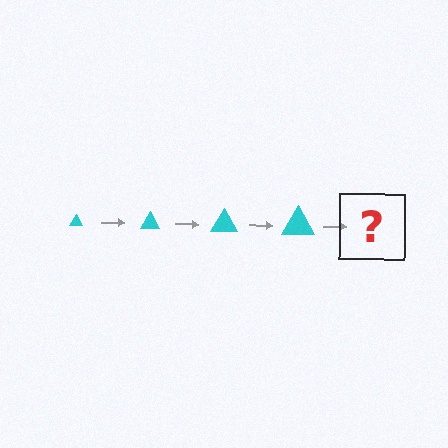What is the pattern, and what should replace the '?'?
The pattern is that the triangle gets progressively larger each step. The '?' should be a cyan triangle, larger than the previous one.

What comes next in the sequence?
The next element should be a cyan triangle, larger than the previous one.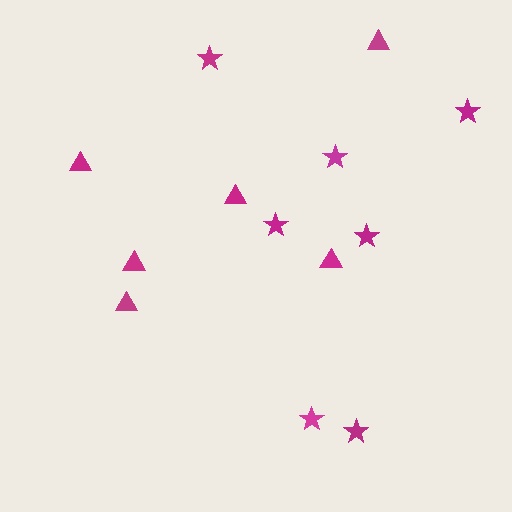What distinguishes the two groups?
There are 2 groups: one group of triangles (6) and one group of stars (7).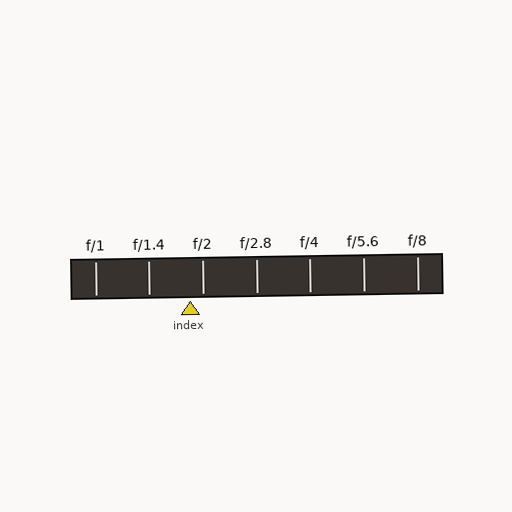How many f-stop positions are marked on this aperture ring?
There are 7 f-stop positions marked.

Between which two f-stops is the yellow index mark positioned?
The index mark is between f/1.4 and f/2.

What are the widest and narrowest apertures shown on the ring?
The widest aperture shown is f/1 and the narrowest is f/8.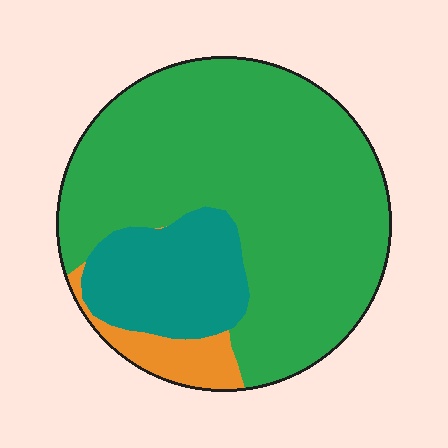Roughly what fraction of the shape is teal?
Teal covers about 20% of the shape.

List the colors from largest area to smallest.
From largest to smallest: green, teal, orange.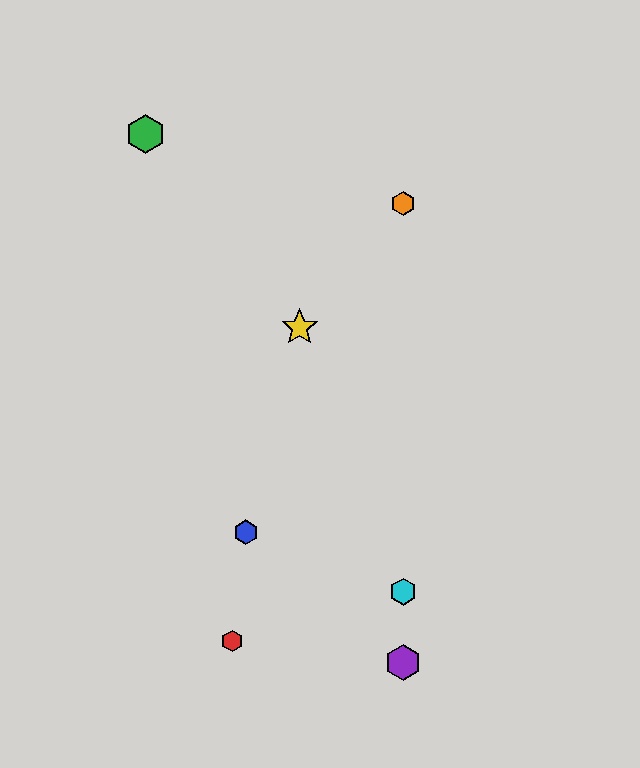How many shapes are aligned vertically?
3 shapes (the purple hexagon, the orange hexagon, the cyan hexagon) are aligned vertically.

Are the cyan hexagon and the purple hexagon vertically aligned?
Yes, both are at x≈403.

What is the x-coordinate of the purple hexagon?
The purple hexagon is at x≈403.